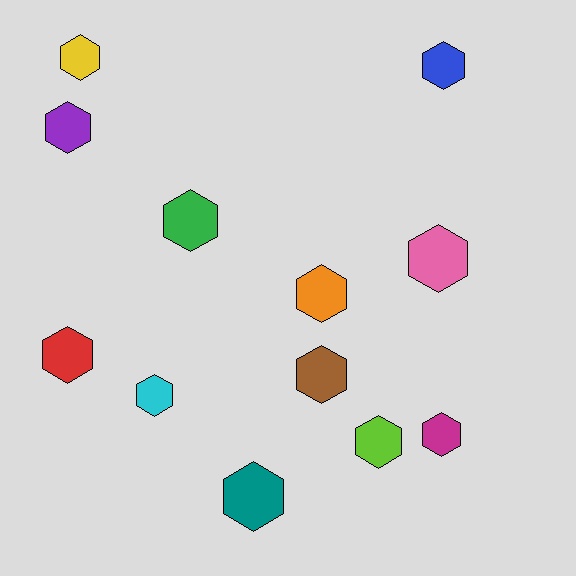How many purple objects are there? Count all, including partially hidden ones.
There is 1 purple object.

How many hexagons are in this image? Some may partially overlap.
There are 12 hexagons.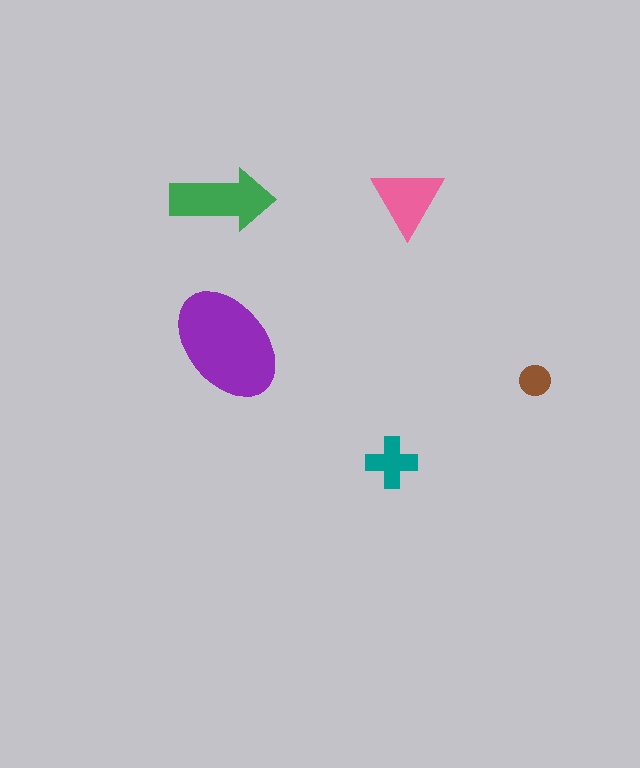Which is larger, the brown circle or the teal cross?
The teal cross.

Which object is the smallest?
The brown circle.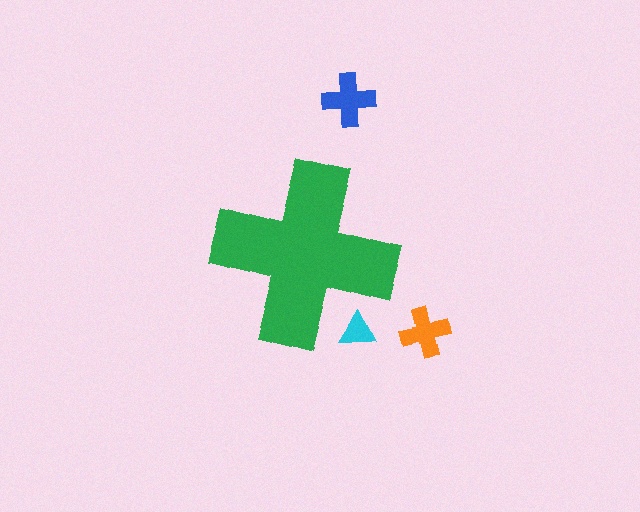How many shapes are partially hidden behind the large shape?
1 shape is partially hidden.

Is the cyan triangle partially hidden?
Yes, the cyan triangle is partially hidden behind the green cross.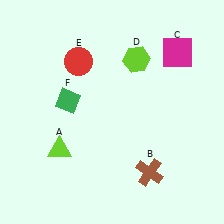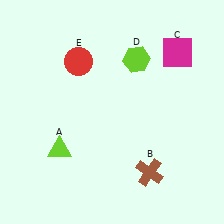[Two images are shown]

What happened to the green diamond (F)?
The green diamond (F) was removed in Image 2. It was in the top-left area of Image 1.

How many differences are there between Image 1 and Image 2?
There is 1 difference between the two images.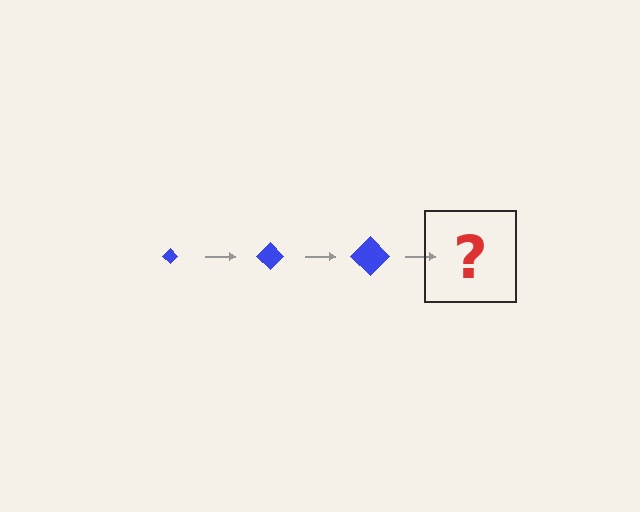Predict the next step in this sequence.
The next step is a blue diamond, larger than the previous one.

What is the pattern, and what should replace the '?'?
The pattern is that the diamond gets progressively larger each step. The '?' should be a blue diamond, larger than the previous one.